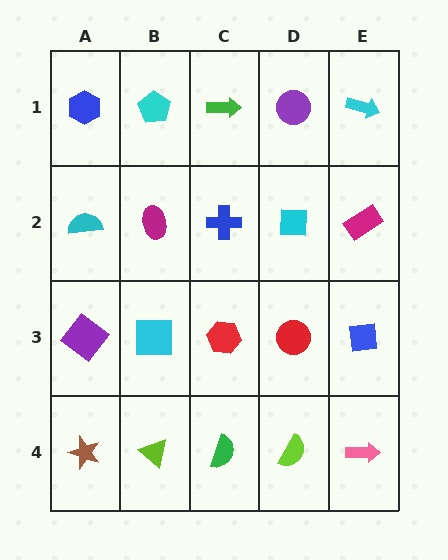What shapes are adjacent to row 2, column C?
A green arrow (row 1, column C), a red hexagon (row 3, column C), a magenta ellipse (row 2, column B), a cyan square (row 2, column D).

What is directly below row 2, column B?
A cyan square.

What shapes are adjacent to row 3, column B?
A magenta ellipse (row 2, column B), a lime triangle (row 4, column B), a purple diamond (row 3, column A), a red hexagon (row 3, column C).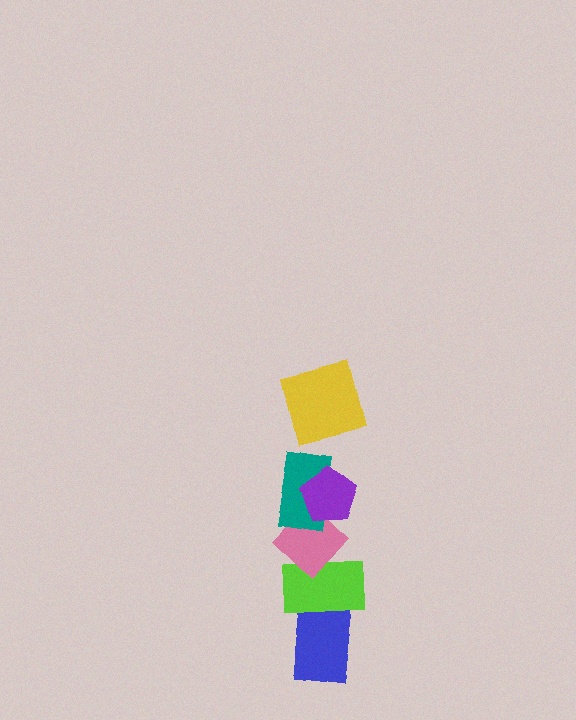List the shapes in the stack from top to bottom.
From top to bottom: the yellow square, the purple pentagon, the teal rectangle, the pink diamond, the lime rectangle, the blue rectangle.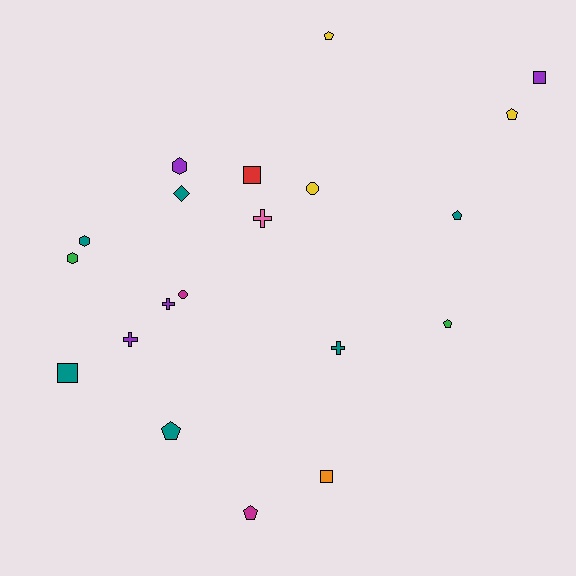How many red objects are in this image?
There is 1 red object.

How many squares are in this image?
There are 4 squares.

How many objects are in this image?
There are 20 objects.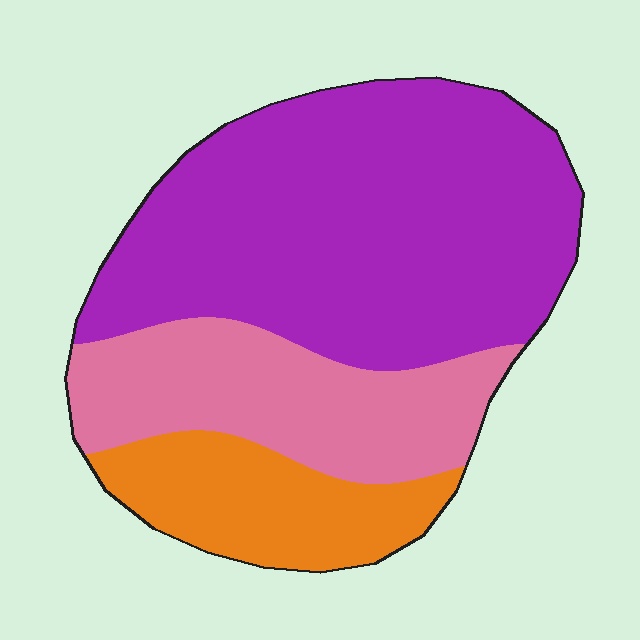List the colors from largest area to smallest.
From largest to smallest: purple, pink, orange.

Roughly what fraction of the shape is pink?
Pink takes up about one quarter (1/4) of the shape.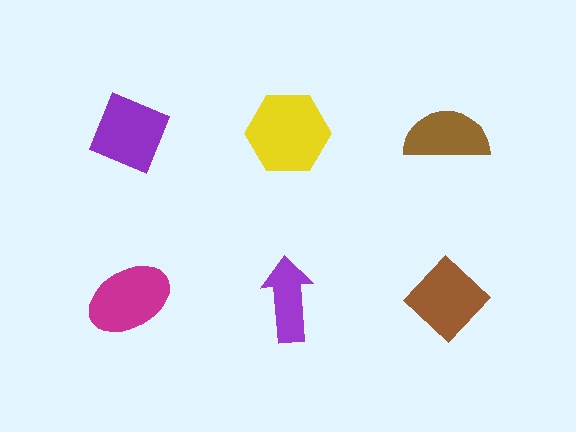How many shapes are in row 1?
3 shapes.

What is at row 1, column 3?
A brown semicircle.